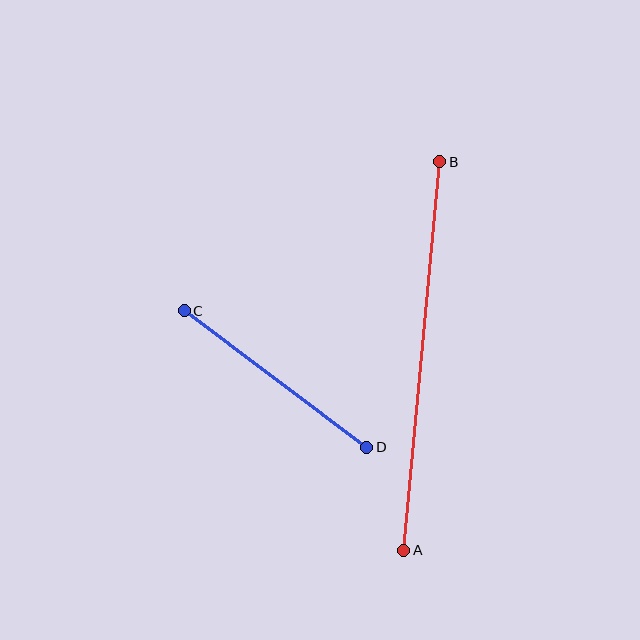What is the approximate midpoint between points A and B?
The midpoint is at approximately (422, 356) pixels.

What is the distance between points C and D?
The distance is approximately 228 pixels.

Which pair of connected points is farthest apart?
Points A and B are farthest apart.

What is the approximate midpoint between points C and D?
The midpoint is at approximately (276, 379) pixels.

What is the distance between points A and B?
The distance is approximately 390 pixels.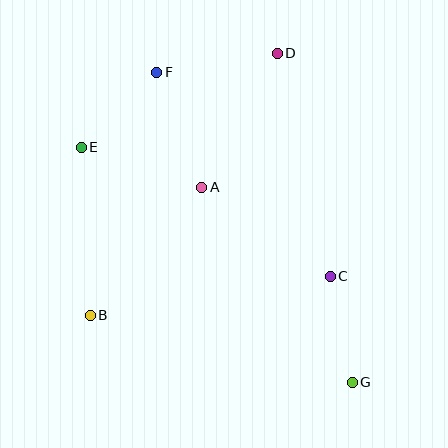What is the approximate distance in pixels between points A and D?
The distance between A and D is approximately 153 pixels.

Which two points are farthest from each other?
Points F and G are farthest from each other.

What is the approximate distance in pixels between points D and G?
The distance between D and G is approximately 337 pixels.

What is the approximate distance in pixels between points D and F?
The distance between D and F is approximately 122 pixels.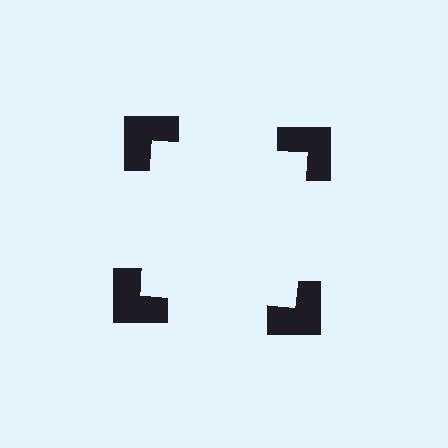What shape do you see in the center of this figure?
An illusory square — its edges are inferred from the aligned wedge cuts in the notched squares, not physically drawn.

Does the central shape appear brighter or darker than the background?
It typically appears slightly brighter than the background, even though no actual brightness change is drawn.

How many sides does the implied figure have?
4 sides.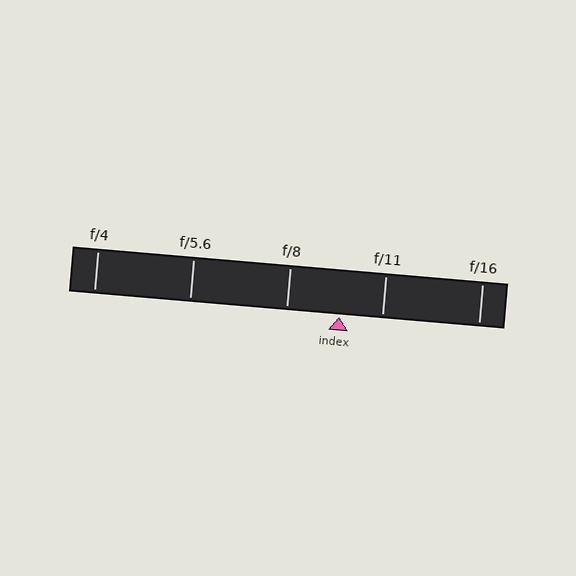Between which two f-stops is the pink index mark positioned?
The index mark is between f/8 and f/11.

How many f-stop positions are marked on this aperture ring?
There are 5 f-stop positions marked.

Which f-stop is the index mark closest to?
The index mark is closest to f/11.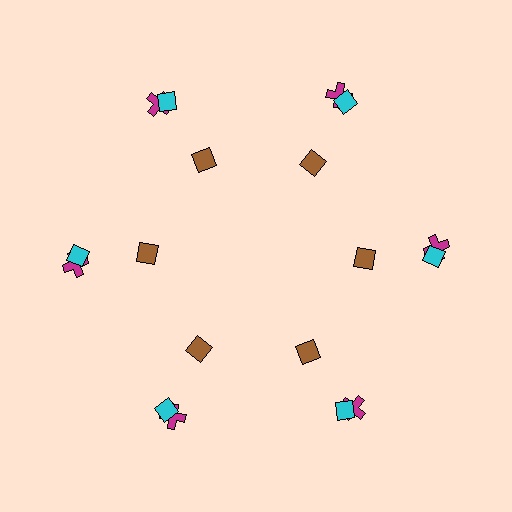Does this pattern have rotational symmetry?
Yes, this pattern has 6-fold rotational symmetry. It looks the same after rotating 60 degrees around the center.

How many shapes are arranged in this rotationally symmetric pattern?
There are 18 shapes, arranged in 6 groups of 3.